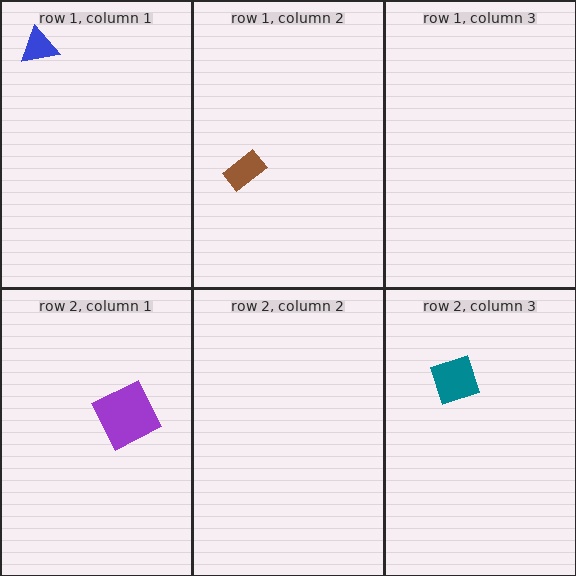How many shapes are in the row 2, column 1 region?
1.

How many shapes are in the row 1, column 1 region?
1.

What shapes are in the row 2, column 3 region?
The teal diamond.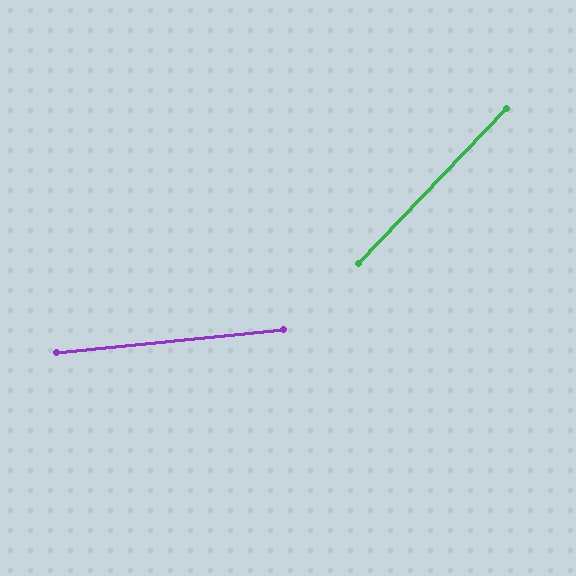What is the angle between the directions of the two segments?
Approximately 40 degrees.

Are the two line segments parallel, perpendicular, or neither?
Neither parallel nor perpendicular — they differ by about 40°.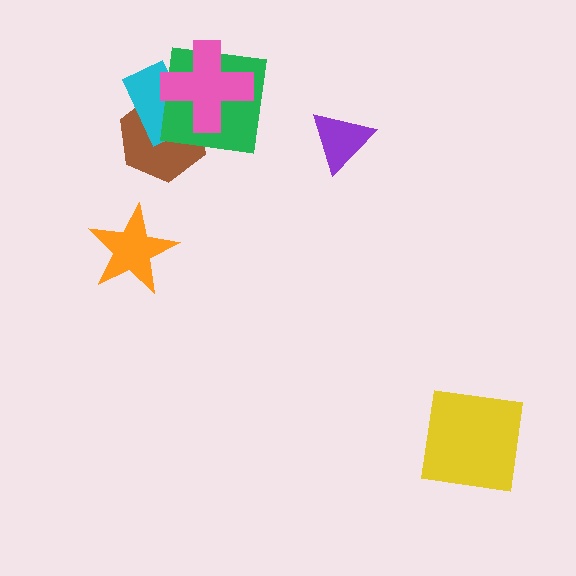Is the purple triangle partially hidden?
No, no other shape covers it.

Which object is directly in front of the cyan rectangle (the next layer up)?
The green square is directly in front of the cyan rectangle.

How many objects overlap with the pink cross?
3 objects overlap with the pink cross.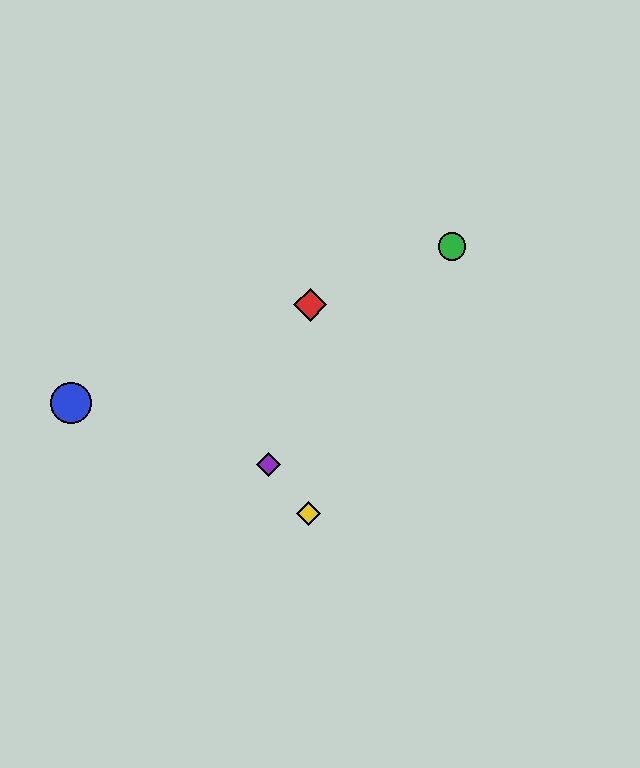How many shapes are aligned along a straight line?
3 shapes (the red diamond, the blue circle, the green circle) are aligned along a straight line.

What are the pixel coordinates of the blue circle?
The blue circle is at (71, 403).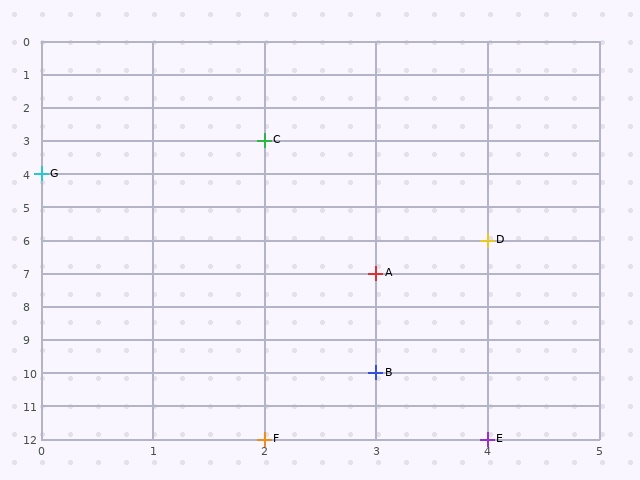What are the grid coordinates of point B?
Point B is at grid coordinates (3, 10).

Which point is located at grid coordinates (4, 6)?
Point D is at (4, 6).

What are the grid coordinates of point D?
Point D is at grid coordinates (4, 6).